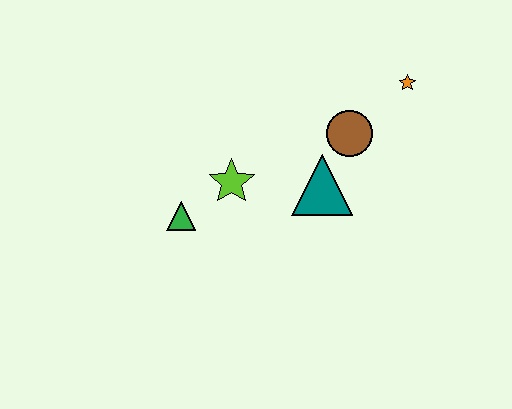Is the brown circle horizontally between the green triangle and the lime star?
No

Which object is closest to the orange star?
The brown circle is closest to the orange star.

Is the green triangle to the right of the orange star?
No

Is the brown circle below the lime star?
No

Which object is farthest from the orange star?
The green triangle is farthest from the orange star.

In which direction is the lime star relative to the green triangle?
The lime star is to the right of the green triangle.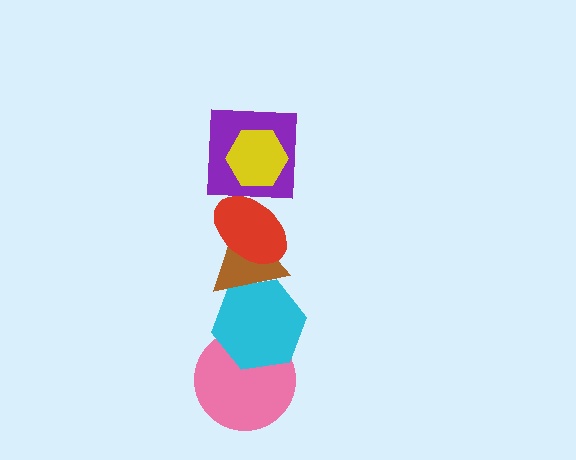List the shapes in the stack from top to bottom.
From top to bottom: the yellow hexagon, the purple square, the red ellipse, the brown triangle, the cyan hexagon, the pink circle.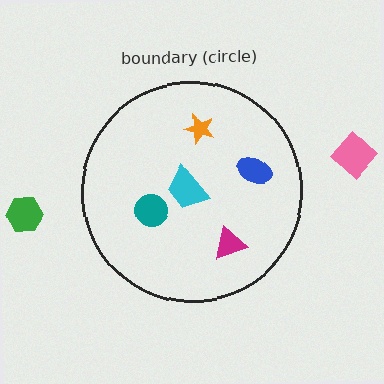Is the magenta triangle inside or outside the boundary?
Inside.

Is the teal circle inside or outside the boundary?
Inside.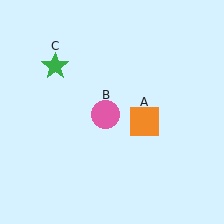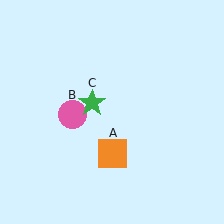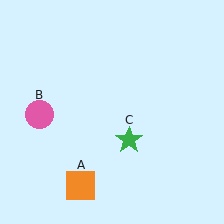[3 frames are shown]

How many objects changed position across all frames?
3 objects changed position: orange square (object A), pink circle (object B), green star (object C).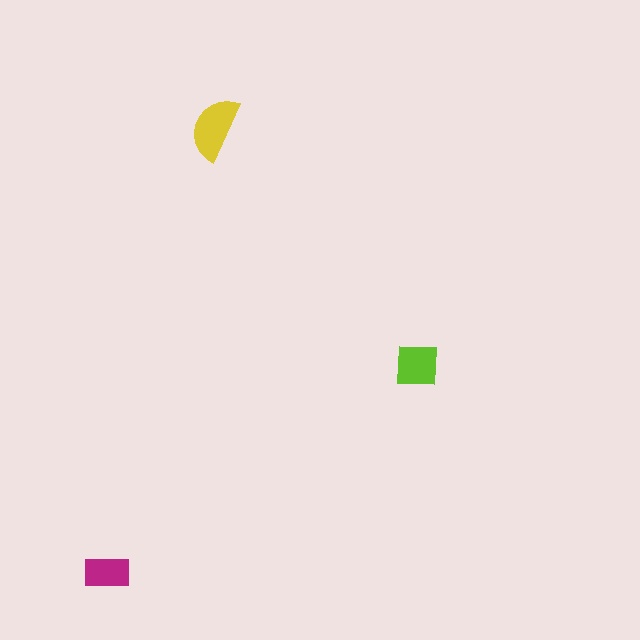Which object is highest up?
The yellow semicircle is topmost.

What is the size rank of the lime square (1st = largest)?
2nd.